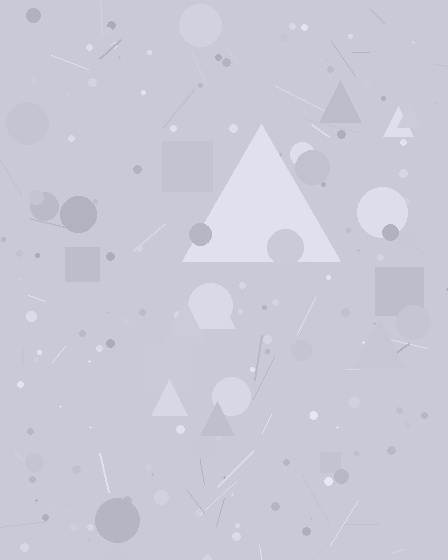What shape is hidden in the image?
A triangle is hidden in the image.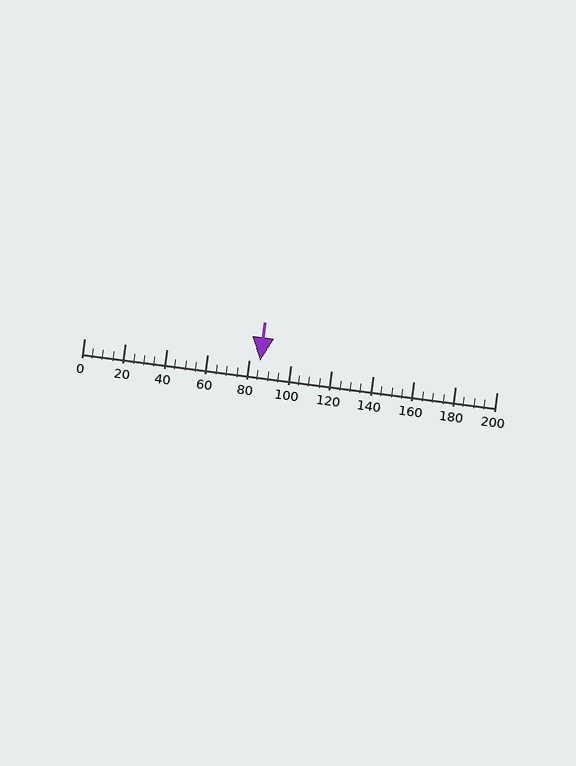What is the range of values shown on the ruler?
The ruler shows values from 0 to 200.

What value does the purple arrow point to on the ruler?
The purple arrow points to approximately 86.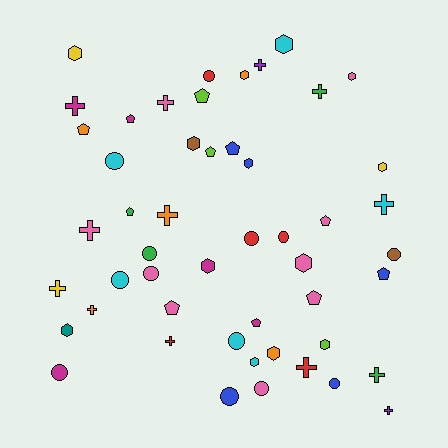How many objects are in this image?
There are 50 objects.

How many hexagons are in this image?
There are 13 hexagons.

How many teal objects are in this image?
There is 1 teal object.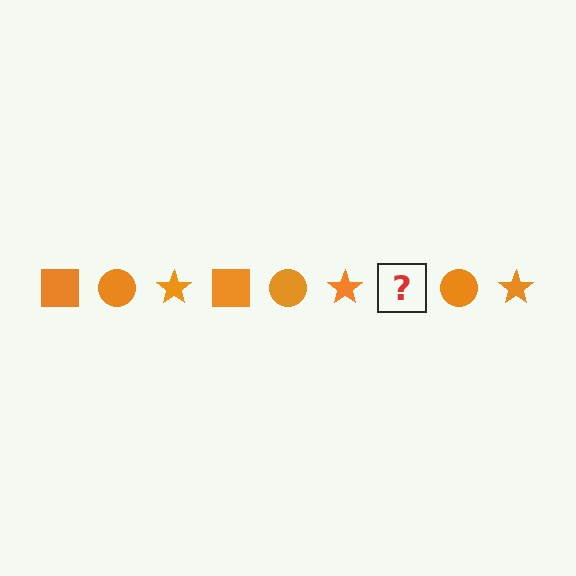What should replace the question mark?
The question mark should be replaced with an orange square.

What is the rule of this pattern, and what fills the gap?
The rule is that the pattern cycles through square, circle, star shapes in orange. The gap should be filled with an orange square.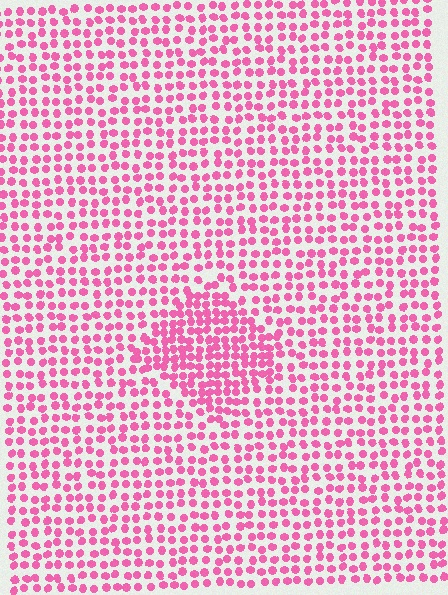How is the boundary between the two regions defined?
The boundary is defined by a change in element density (approximately 1.7x ratio). All elements are the same color, size, and shape.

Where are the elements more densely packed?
The elements are more densely packed inside the diamond boundary.